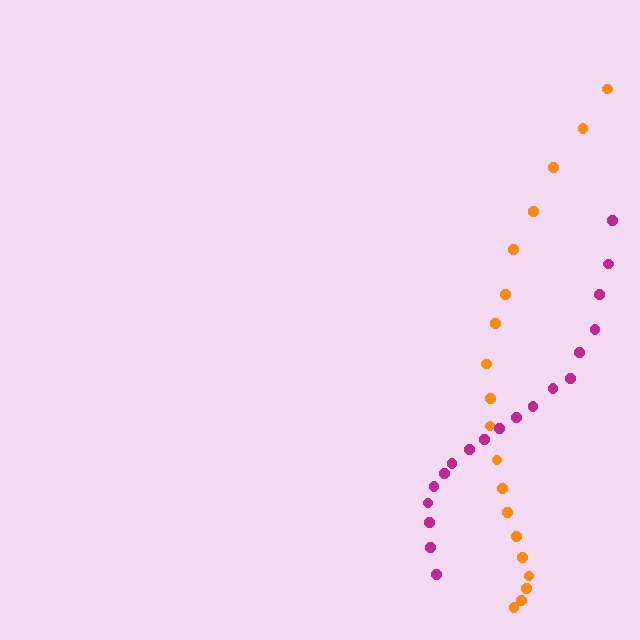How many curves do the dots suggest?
There are 2 distinct paths.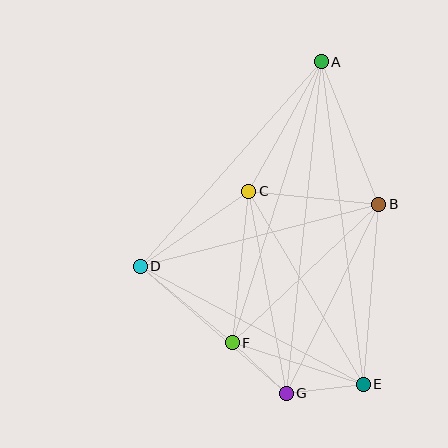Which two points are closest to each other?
Points F and G are closest to each other.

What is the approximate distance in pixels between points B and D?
The distance between B and D is approximately 246 pixels.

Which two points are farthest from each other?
Points A and G are farthest from each other.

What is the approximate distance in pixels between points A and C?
The distance between A and C is approximately 148 pixels.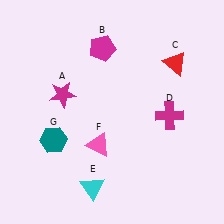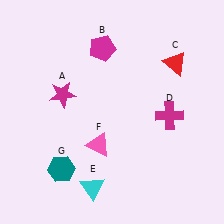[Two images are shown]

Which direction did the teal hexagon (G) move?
The teal hexagon (G) moved down.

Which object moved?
The teal hexagon (G) moved down.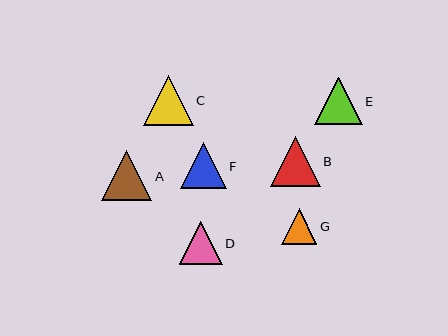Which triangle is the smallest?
Triangle G is the smallest with a size of approximately 35 pixels.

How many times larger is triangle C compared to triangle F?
Triangle C is approximately 1.1 times the size of triangle F.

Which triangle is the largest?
Triangle A is the largest with a size of approximately 50 pixels.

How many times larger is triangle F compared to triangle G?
Triangle F is approximately 1.3 times the size of triangle G.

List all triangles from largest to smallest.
From largest to smallest: A, C, B, E, F, D, G.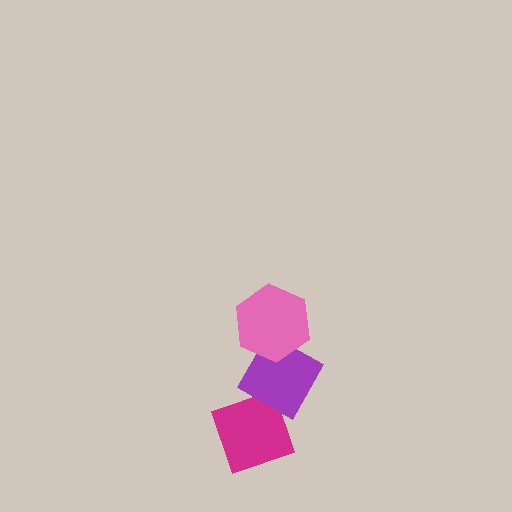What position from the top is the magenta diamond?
The magenta diamond is 3rd from the top.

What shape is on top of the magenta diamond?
The purple diamond is on top of the magenta diamond.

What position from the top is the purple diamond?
The purple diamond is 2nd from the top.